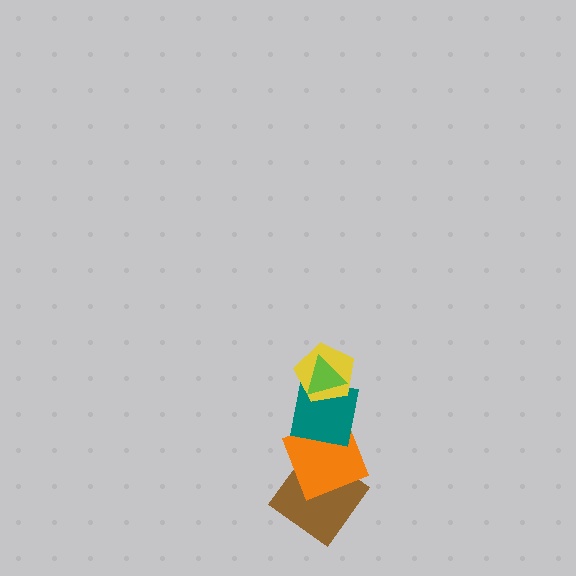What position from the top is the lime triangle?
The lime triangle is 1st from the top.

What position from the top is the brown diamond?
The brown diamond is 5th from the top.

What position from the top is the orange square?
The orange square is 4th from the top.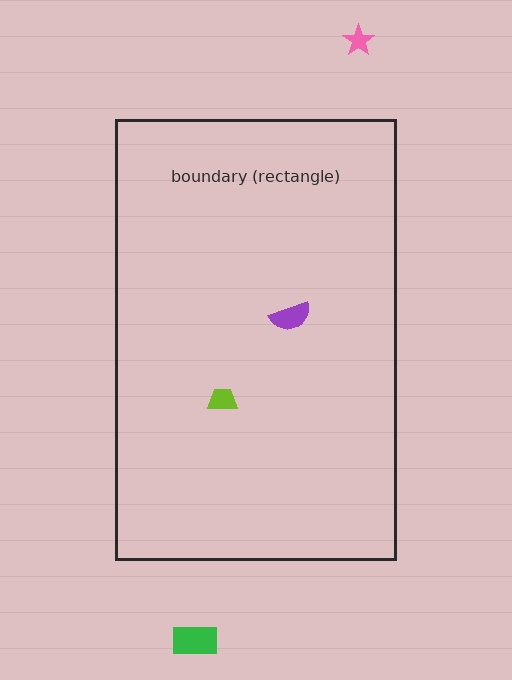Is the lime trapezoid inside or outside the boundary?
Inside.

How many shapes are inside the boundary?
2 inside, 2 outside.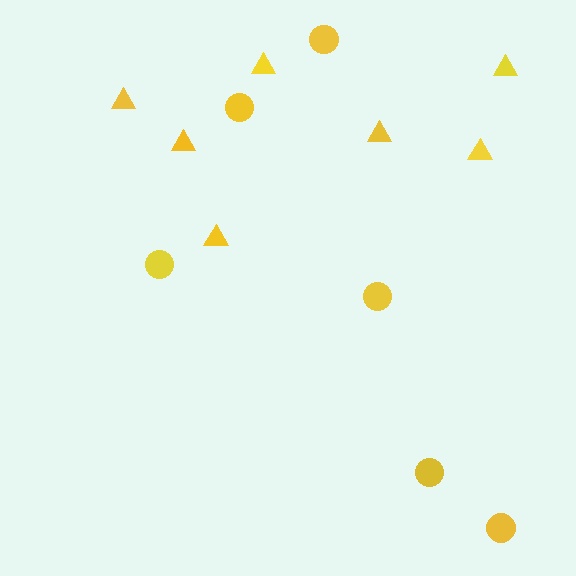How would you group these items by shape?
There are 2 groups: one group of circles (6) and one group of triangles (7).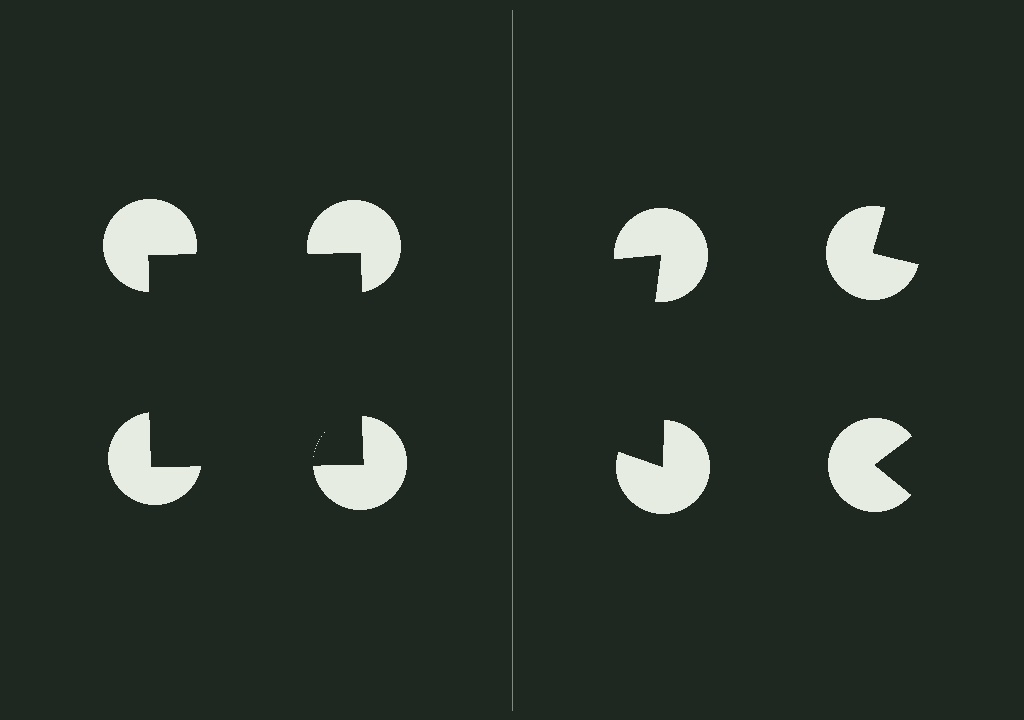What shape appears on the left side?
An illusory square.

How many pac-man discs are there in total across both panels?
8 — 4 on each side.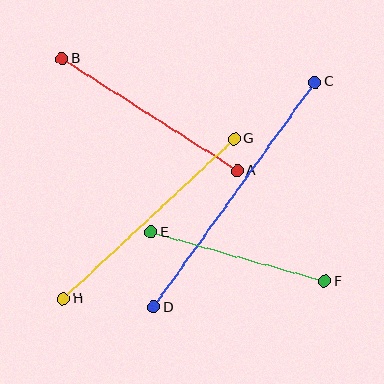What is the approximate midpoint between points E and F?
The midpoint is at approximately (238, 257) pixels.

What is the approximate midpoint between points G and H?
The midpoint is at approximately (149, 219) pixels.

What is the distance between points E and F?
The distance is approximately 180 pixels.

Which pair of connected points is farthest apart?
Points C and D are farthest apart.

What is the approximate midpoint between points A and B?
The midpoint is at approximately (150, 115) pixels.